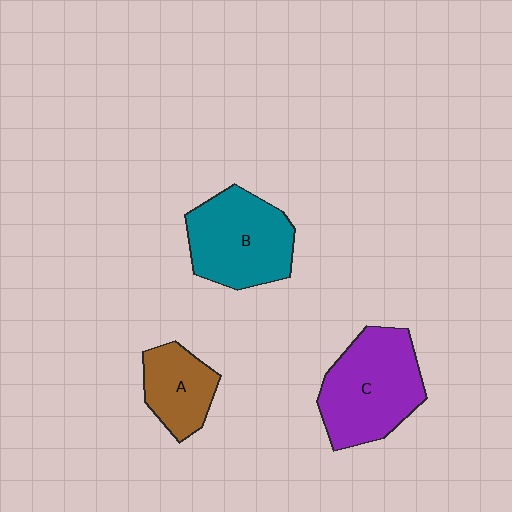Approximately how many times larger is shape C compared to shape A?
Approximately 1.8 times.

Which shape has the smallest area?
Shape A (brown).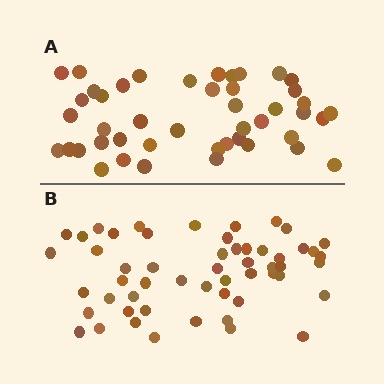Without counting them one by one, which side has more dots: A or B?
Region B (the bottom region) has more dots.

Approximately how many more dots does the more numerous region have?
Region B has roughly 8 or so more dots than region A.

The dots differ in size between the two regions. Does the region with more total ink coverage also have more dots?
No. Region A has more total ink coverage because its dots are larger, but region B actually contains more individual dots. Total area can be misleading — the number of items is what matters here.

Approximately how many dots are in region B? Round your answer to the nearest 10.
About 50 dots. (The exact count is 54, which rounds to 50.)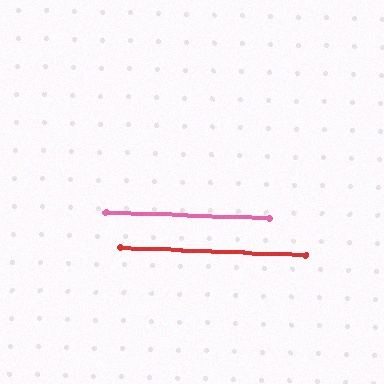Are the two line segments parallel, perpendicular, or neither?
Parallel — their directions differ by only 0.2°.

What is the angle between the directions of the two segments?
Approximately 0 degrees.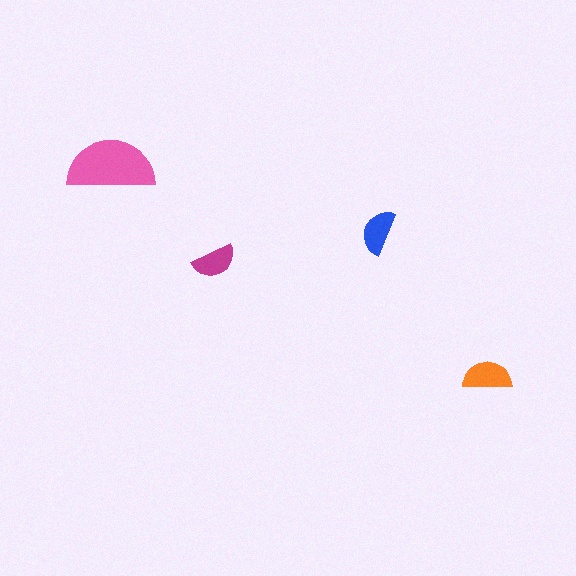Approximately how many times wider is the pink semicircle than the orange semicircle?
About 2 times wider.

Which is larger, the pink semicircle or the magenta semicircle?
The pink one.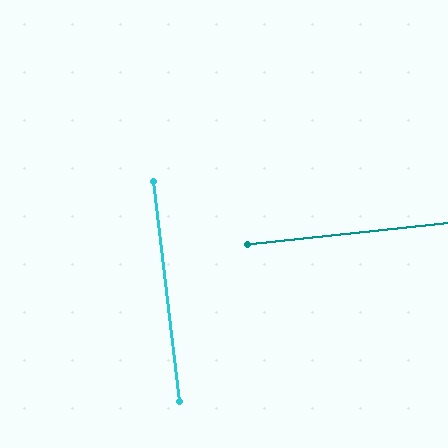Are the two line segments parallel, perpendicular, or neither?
Perpendicular — they meet at approximately 90°.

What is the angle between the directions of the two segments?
Approximately 90 degrees.